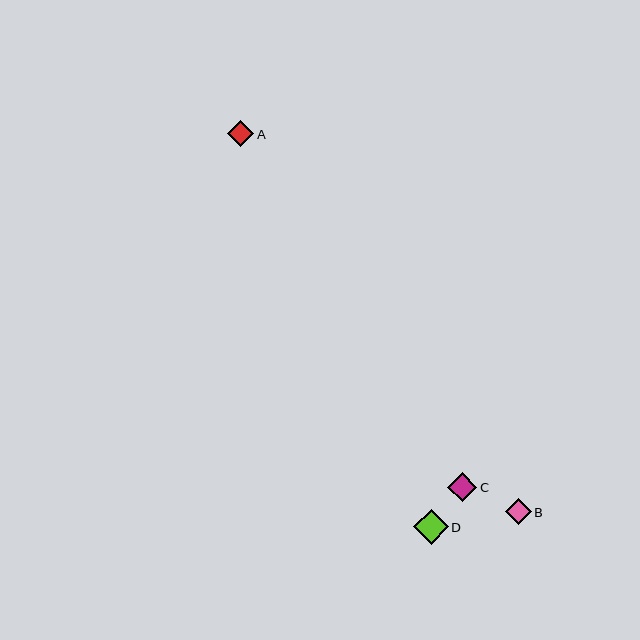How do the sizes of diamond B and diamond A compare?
Diamond B and diamond A are approximately the same size.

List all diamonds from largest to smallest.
From largest to smallest: D, C, B, A.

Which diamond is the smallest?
Diamond A is the smallest with a size of approximately 26 pixels.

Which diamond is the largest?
Diamond D is the largest with a size of approximately 34 pixels.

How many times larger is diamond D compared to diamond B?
Diamond D is approximately 1.3 times the size of diamond B.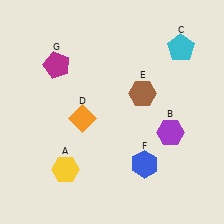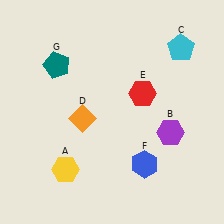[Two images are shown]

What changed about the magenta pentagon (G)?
In Image 1, G is magenta. In Image 2, it changed to teal.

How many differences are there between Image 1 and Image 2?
There are 2 differences between the two images.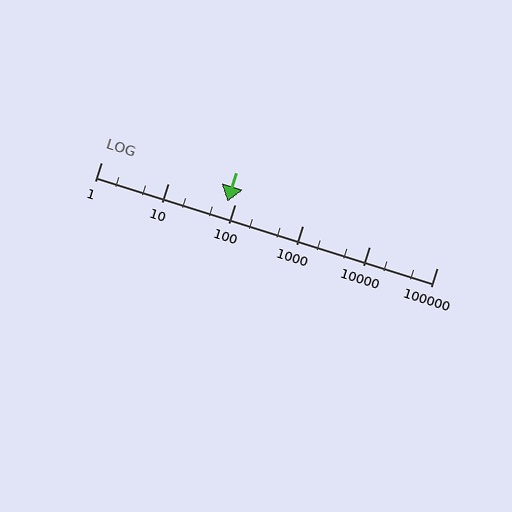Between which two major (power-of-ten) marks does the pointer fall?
The pointer is between 10 and 100.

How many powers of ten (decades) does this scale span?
The scale spans 5 decades, from 1 to 100000.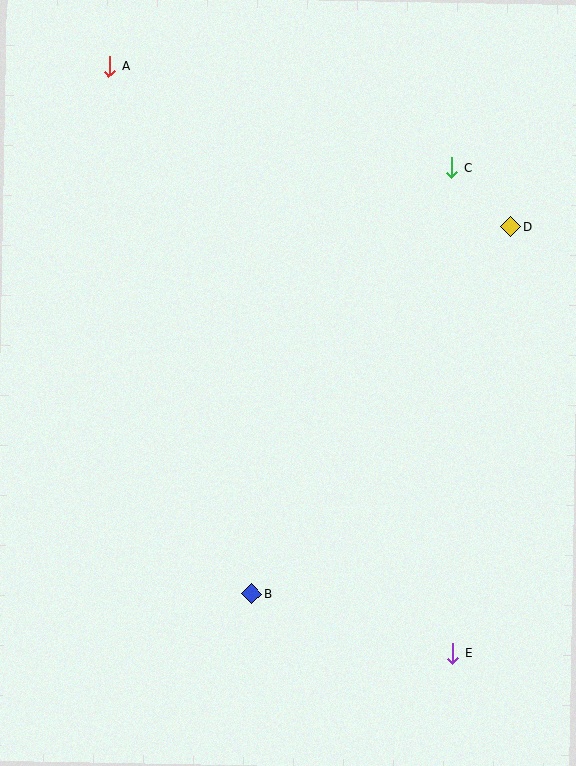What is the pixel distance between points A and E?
The distance between A and E is 681 pixels.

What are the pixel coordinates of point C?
Point C is at (452, 168).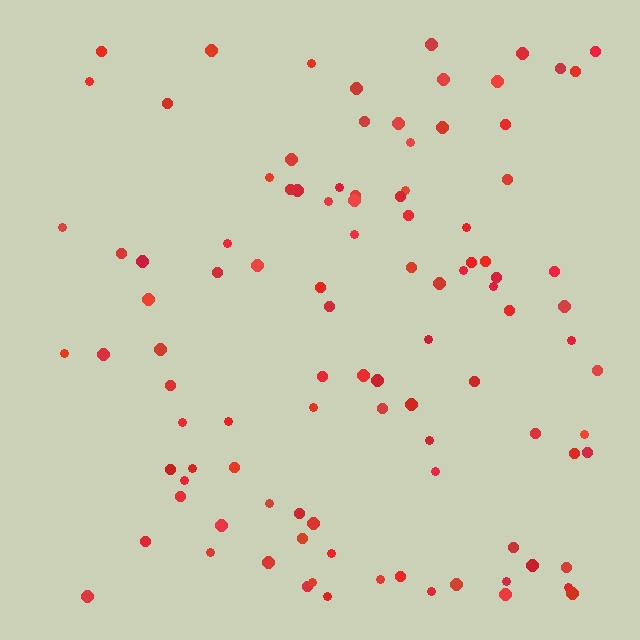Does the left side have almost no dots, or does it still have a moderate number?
Still a moderate number, just noticeably fewer than the right.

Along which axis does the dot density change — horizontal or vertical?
Horizontal.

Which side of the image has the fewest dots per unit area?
The left.